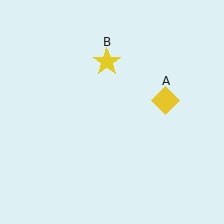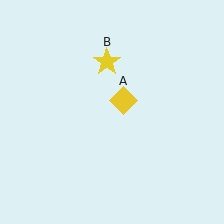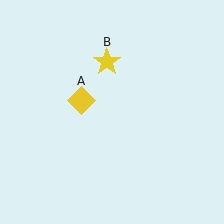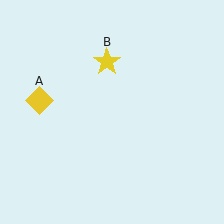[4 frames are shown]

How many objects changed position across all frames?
1 object changed position: yellow diamond (object A).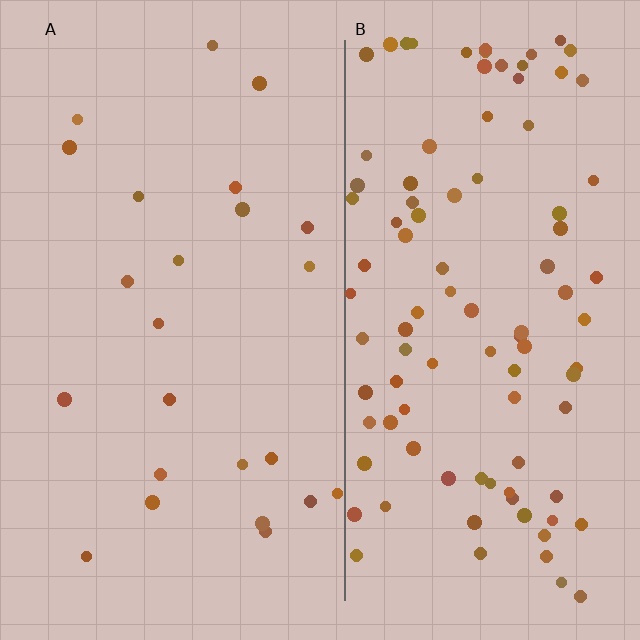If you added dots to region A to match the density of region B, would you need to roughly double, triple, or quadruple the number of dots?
Approximately quadruple.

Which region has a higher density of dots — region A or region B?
B (the right).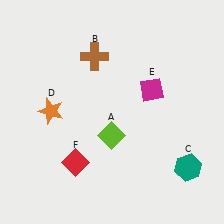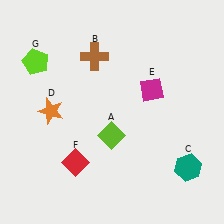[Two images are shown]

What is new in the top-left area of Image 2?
A lime pentagon (G) was added in the top-left area of Image 2.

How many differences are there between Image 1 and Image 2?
There is 1 difference between the two images.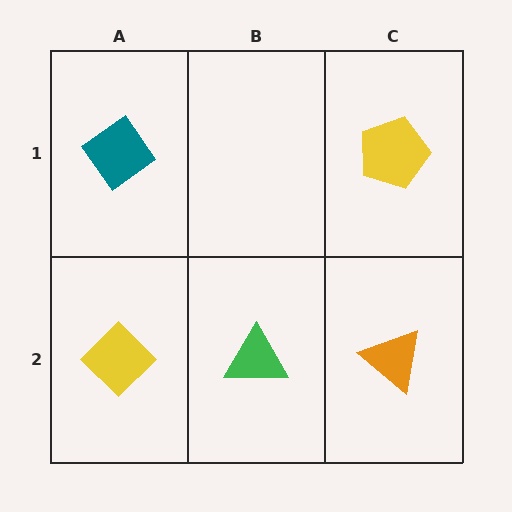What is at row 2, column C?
An orange triangle.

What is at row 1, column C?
A yellow pentagon.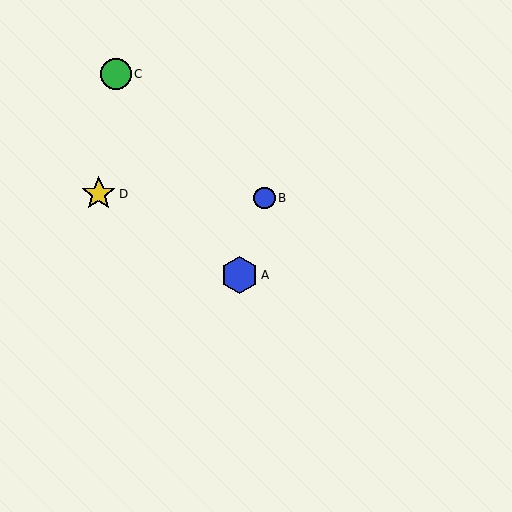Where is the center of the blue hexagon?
The center of the blue hexagon is at (240, 275).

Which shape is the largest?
The blue hexagon (labeled A) is the largest.